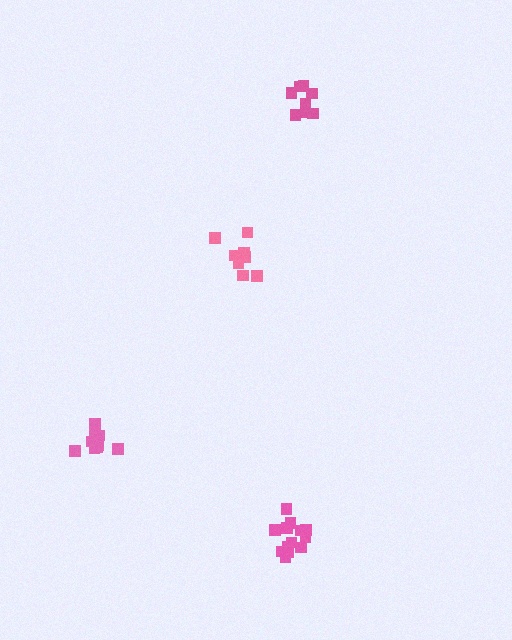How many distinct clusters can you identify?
There are 4 distinct clusters.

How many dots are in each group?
Group 1: 9 dots, Group 2: 8 dots, Group 3: 8 dots, Group 4: 13 dots (38 total).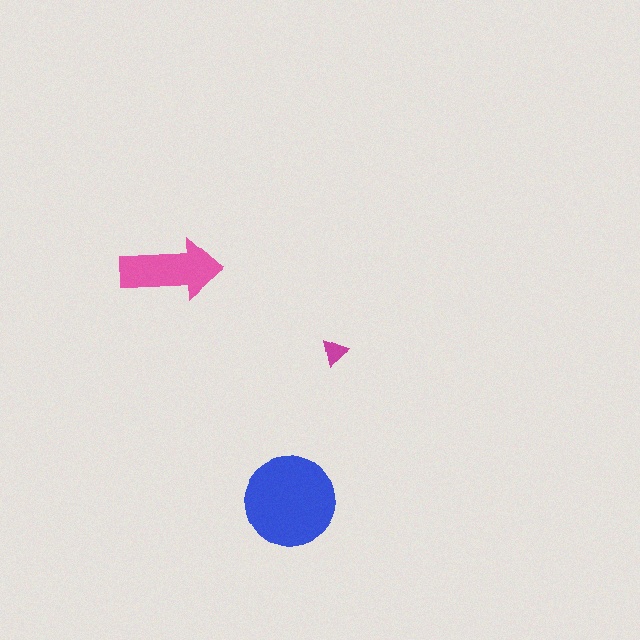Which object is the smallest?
The magenta triangle.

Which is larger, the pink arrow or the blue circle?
The blue circle.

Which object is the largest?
The blue circle.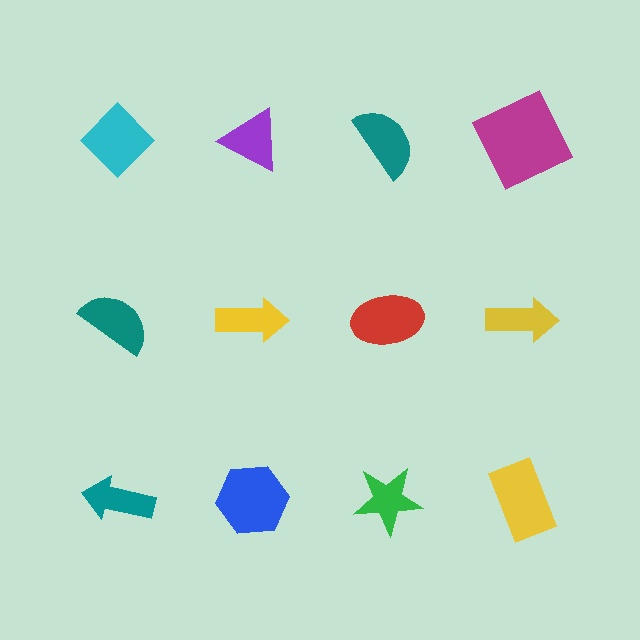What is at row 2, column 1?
A teal semicircle.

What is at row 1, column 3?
A teal semicircle.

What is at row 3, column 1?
A teal arrow.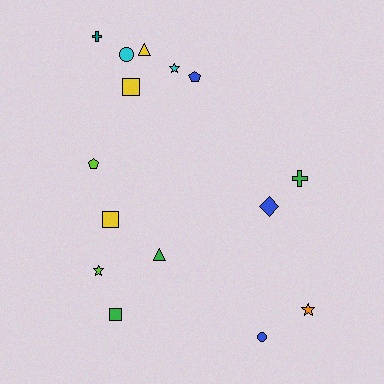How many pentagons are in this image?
There are 2 pentagons.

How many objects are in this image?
There are 15 objects.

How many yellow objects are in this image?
There are 3 yellow objects.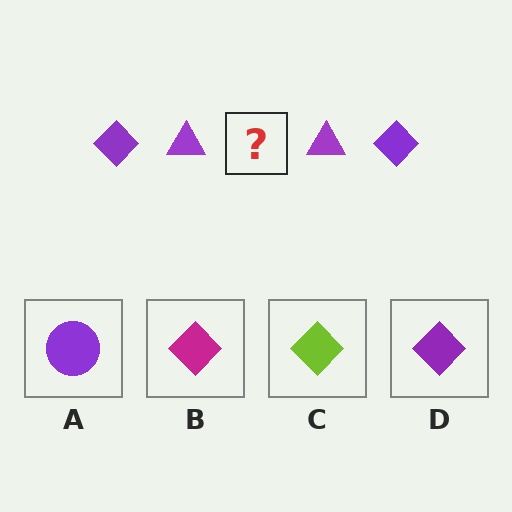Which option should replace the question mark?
Option D.